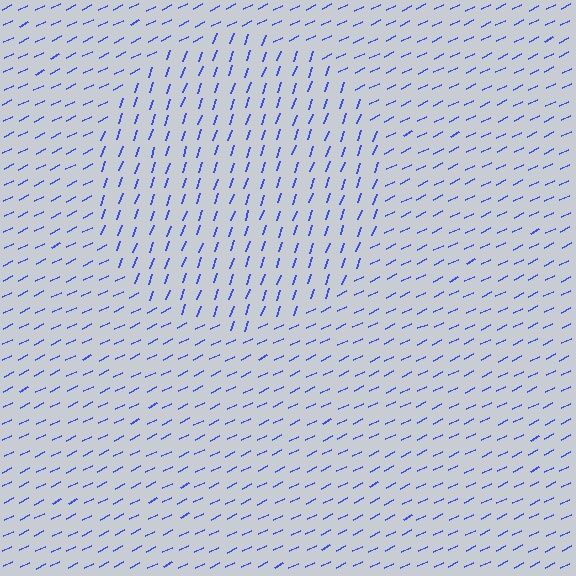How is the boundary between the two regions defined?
The boundary is defined purely by a change in line orientation (approximately 45 degrees difference). All lines are the same color and thickness.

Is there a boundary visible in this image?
Yes, there is a texture boundary formed by a change in line orientation.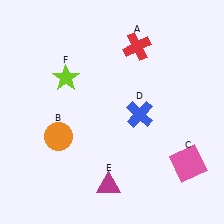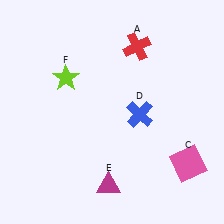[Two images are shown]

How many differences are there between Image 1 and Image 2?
There is 1 difference between the two images.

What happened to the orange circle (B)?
The orange circle (B) was removed in Image 2. It was in the bottom-left area of Image 1.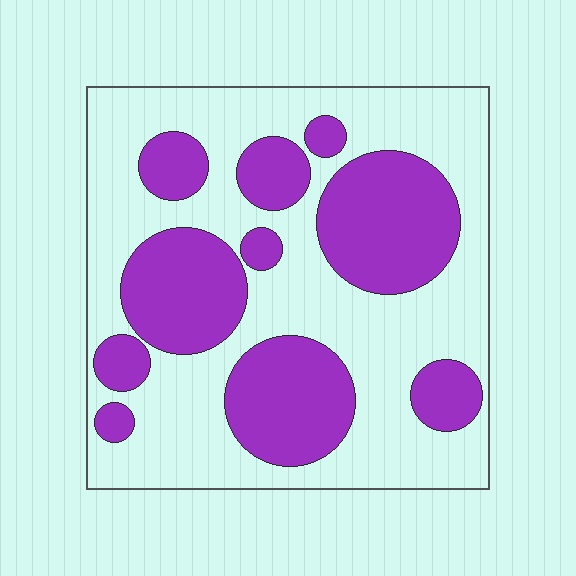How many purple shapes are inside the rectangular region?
10.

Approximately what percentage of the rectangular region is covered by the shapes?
Approximately 40%.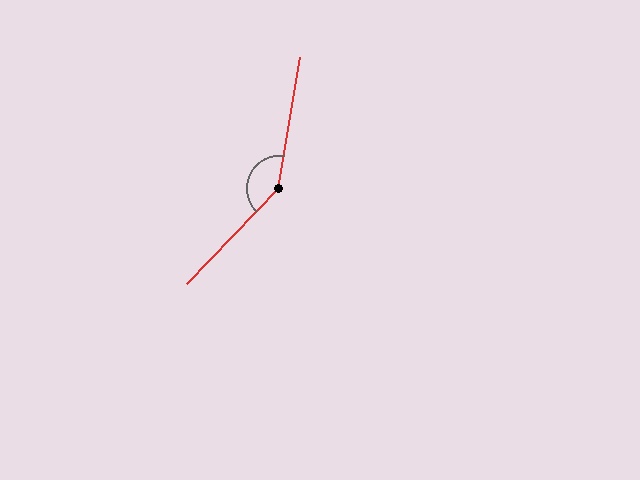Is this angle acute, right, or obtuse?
It is obtuse.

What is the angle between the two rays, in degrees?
Approximately 146 degrees.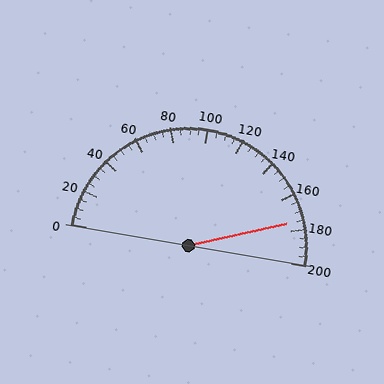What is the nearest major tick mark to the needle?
The nearest major tick mark is 180.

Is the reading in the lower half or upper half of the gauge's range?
The reading is in the upper half of the range (0 to 200).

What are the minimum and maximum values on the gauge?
The gauge ranges from 0 to 200.